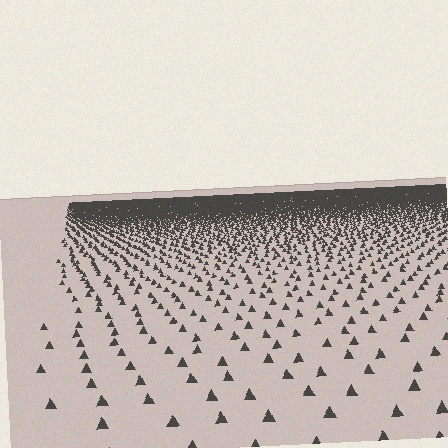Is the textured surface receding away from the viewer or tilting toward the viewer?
The surface is receding away from the viewer. Texture elements get smaller and denser toward the top.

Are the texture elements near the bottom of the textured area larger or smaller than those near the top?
Larger. Near the bottom, elements are closer to the viewer and appear at a bigger on-screen size.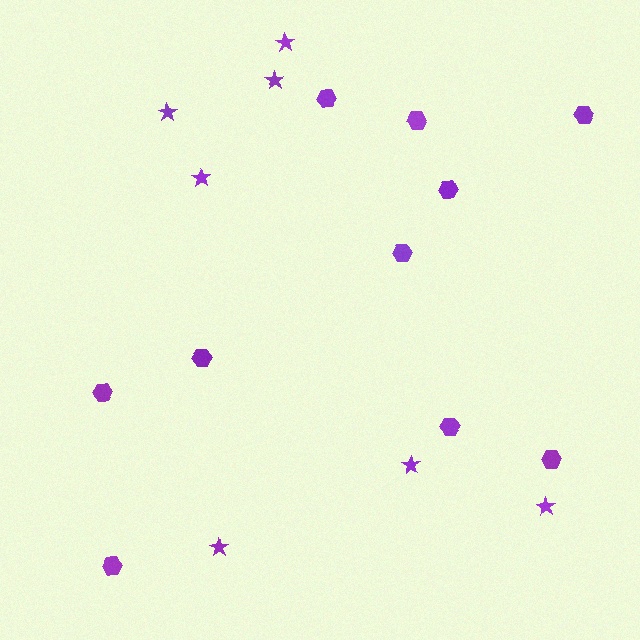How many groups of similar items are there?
There are 2 groups: one group of stars (7) and one group of hexagons (10).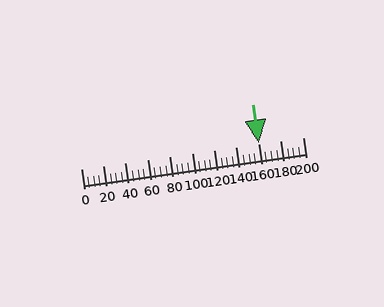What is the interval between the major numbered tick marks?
The major tick marks are spaced 20 units apart.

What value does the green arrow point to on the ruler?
The green arrow points to approximately 160.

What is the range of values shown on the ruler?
The ruler shows values from 0 to 200.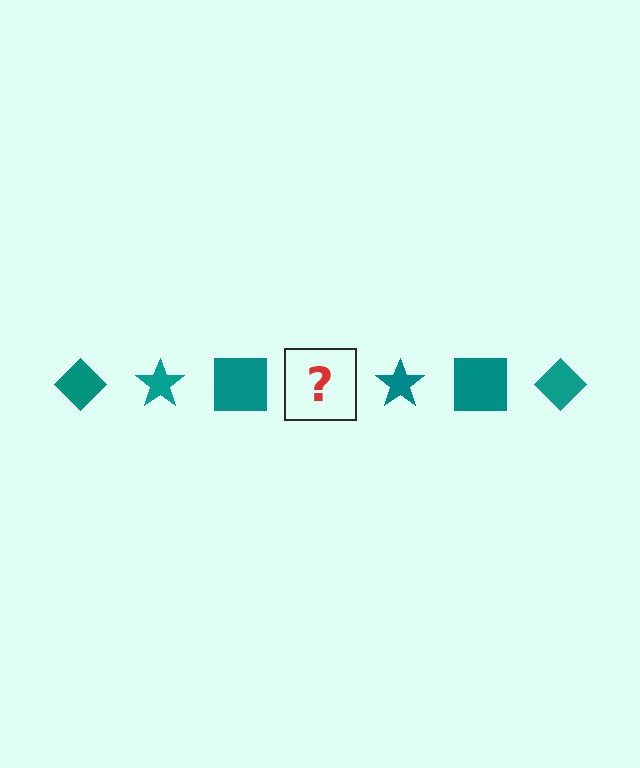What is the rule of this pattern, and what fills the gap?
The rule is that the pattern cycles through diamond, star, square shapes in teal. The gap should be filled with a teal diamond.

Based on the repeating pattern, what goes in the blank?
The blank should be a teal diamond.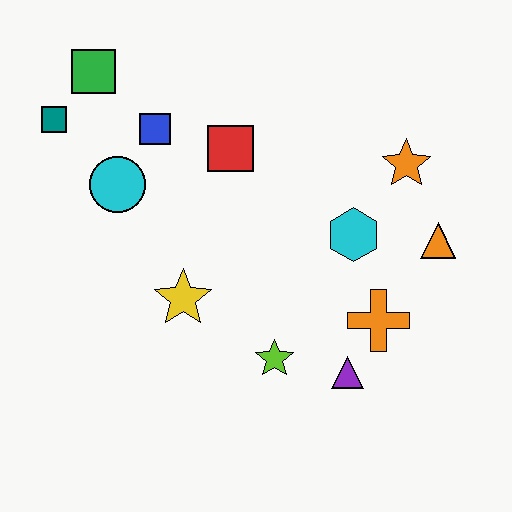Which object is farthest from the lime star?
The green square is farthest from the lime star.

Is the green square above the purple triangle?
Yes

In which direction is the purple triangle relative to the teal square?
The purple triangle is to the right of the teal square.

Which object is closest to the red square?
The blue square is closest to the red square.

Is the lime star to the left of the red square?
No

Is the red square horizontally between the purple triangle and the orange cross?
No